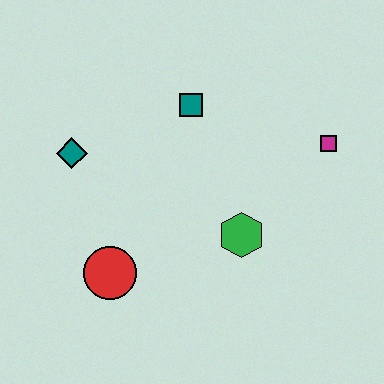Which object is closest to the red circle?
The teal diamond is closest to the red circle.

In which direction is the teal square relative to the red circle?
The teal square is above the red circle.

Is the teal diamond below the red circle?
No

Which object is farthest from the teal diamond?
The magenta square is farthest from the teal diamond.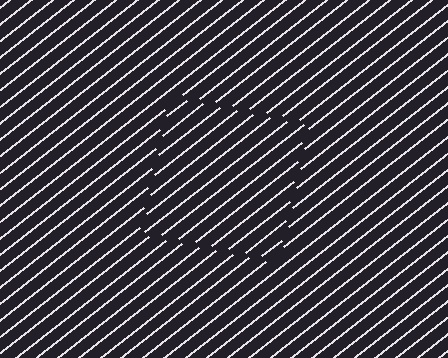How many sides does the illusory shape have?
4 sides — the line-ends trace a square.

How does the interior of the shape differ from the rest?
The interior of the shape contains the same grating, shifted by half a period — the contour is defined by the phase discontinuity where line-ends from the inner and outer gratings abut.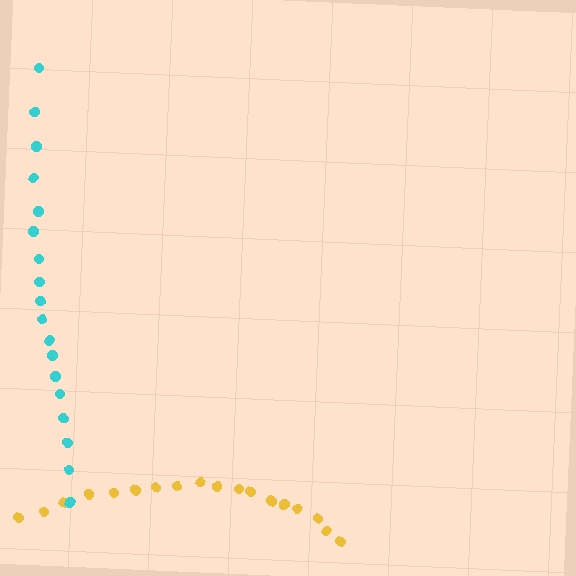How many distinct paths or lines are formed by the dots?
There are 2 distinct paths.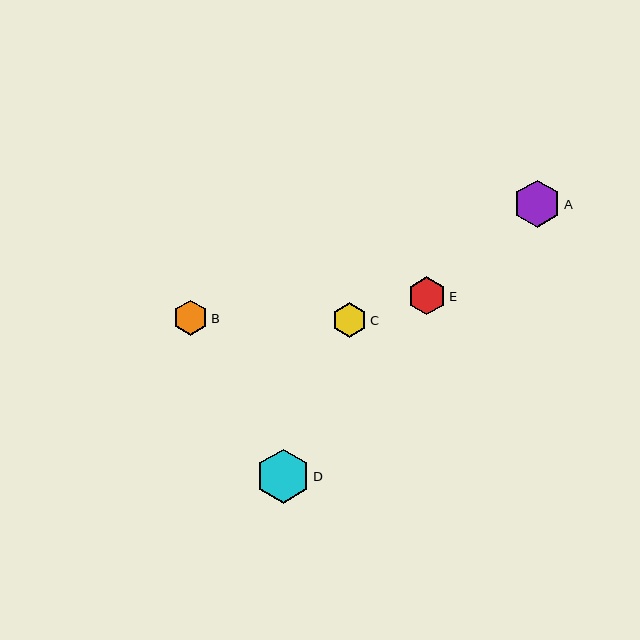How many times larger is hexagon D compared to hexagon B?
Hexagon D is approximately 1.6 times the size of hexagon B.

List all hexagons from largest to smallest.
From largest to smallest: D, A, E, B, C.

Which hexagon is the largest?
Hexagon D is the largest with a size of approximately 54 pixels.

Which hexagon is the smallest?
Hexagon C is the smallest with a size of approximately 35 pixels.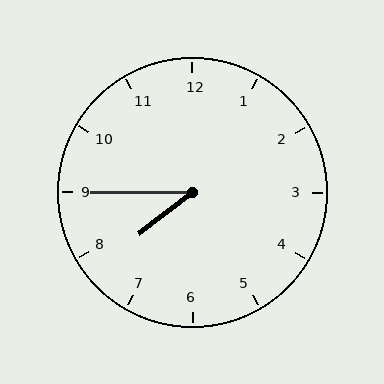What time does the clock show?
7:45.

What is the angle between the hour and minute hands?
Approximately 38 degrees.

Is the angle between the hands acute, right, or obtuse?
It is acute.